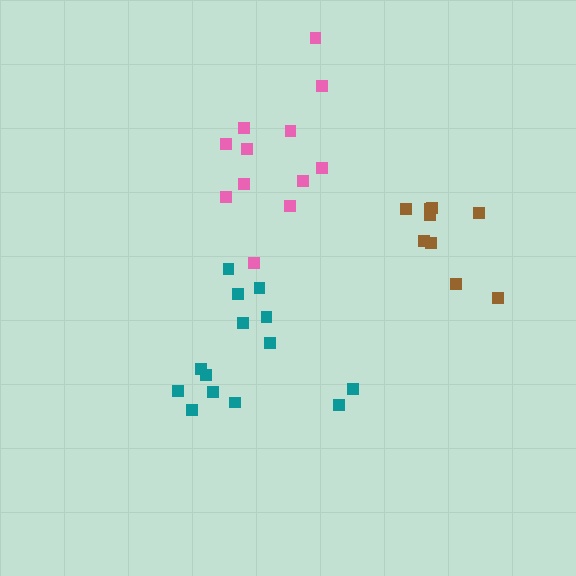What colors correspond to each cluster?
The clusters are colored: teal, brown, pink.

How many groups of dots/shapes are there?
There are 3 groups.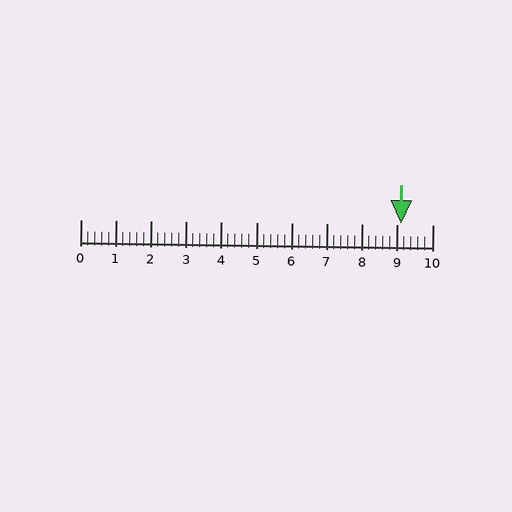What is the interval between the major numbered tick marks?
The major tick marks are spaced 1 units apart.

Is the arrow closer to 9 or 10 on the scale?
The arrow is closer to 9.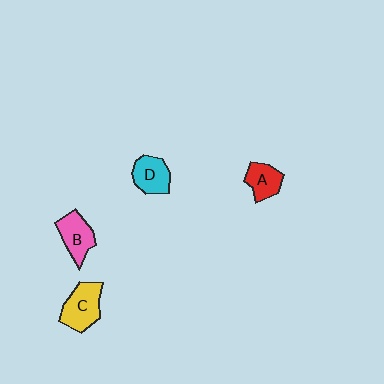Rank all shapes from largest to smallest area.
From largest to smallest: C (yellow), B (pink), D (cyan), A (red).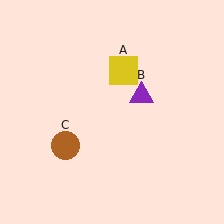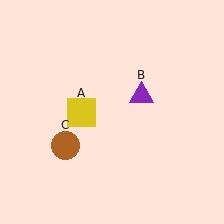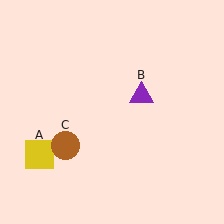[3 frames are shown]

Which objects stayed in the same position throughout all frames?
Purple triangle (object B) and brown circle (object C) remained stationary.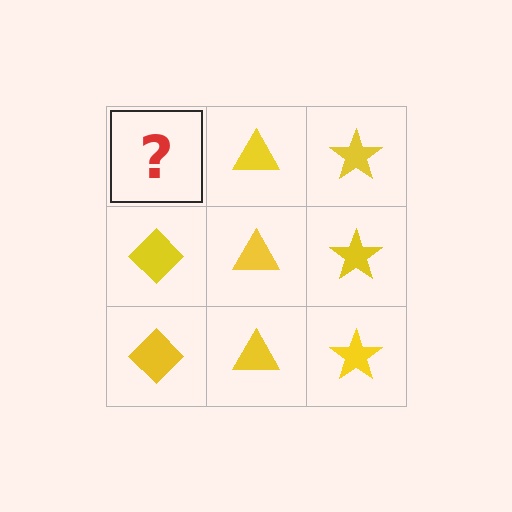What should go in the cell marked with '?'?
The missing cell should contain a yellow diamond.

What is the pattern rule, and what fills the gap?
The rule is that each column has a consistent shape. The gap should be filled with a yellow diamond.